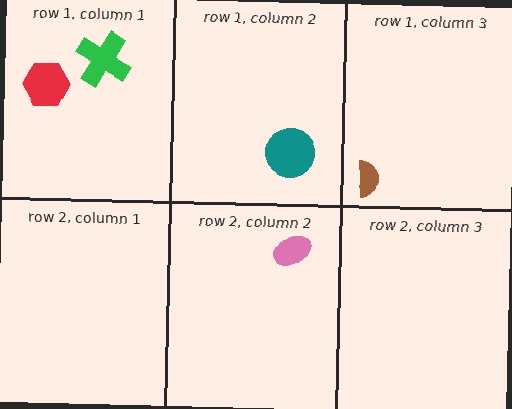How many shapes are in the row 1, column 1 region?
2.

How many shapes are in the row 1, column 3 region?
1.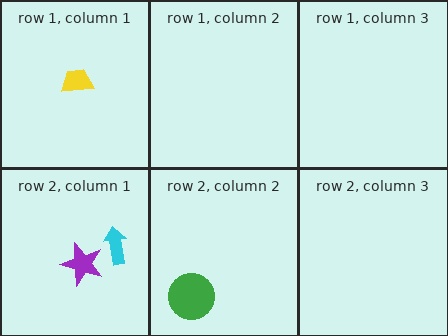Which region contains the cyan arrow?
The row 2, column 1 region.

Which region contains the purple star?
The row 2, column 1 region.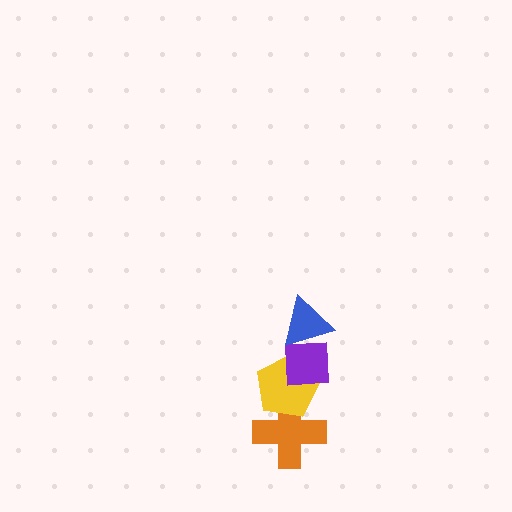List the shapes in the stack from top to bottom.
From top to bottom: the blue triangle, the purple square, the yellow pentagon, the orange cross.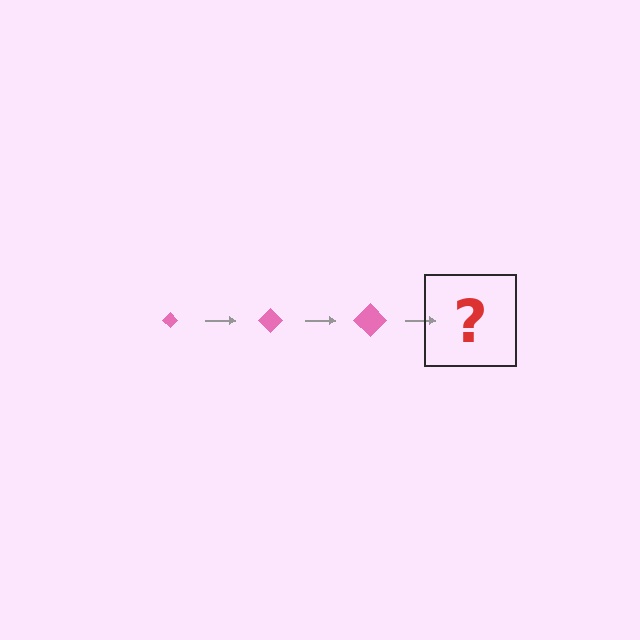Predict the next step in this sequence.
The next step is a pink diamond, larger than the previous one.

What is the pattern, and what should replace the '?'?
The pattern is that the diamond gets progressively larger each step. The '?' should be a pink diamond, larger than the previous one.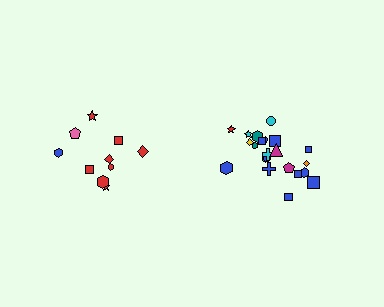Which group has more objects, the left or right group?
The right group.